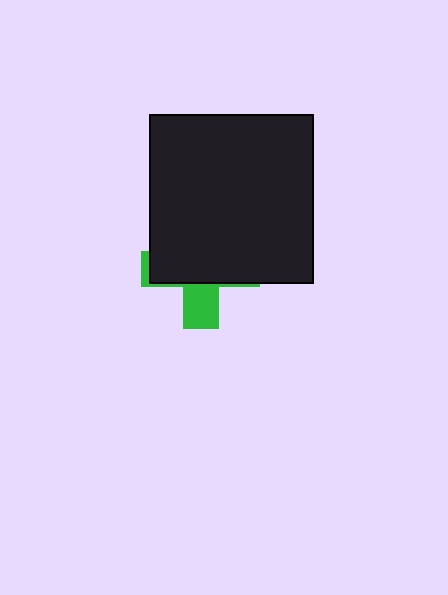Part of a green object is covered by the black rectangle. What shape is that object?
It is a cross.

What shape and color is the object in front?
The object in front is a black rectangle.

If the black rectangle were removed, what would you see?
You would see the complete green cross.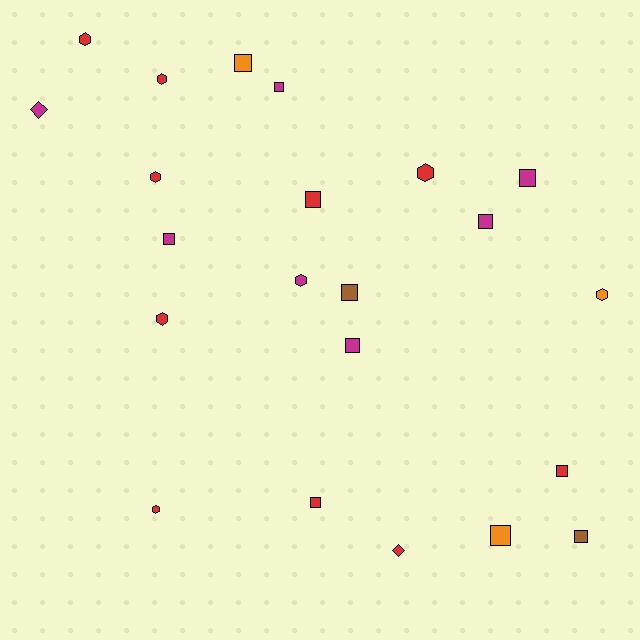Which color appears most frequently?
Red, with 10 objects.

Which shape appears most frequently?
Square, with 12 objects.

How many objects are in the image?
There are 22 objects.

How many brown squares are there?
There are 2 brown squares.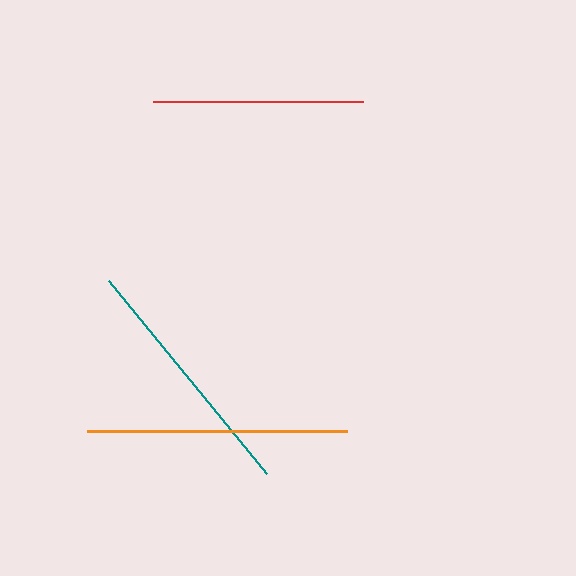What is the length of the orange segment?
The orange segment is approximately 260 pixels long.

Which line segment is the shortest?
The red line is the shortest at approximately 210 pixels.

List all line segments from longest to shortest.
From longest to shortest: orange, teal, red.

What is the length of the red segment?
The red segment is approximately 210 pixels long.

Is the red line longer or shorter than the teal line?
The teal line is longer than the red line.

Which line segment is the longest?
The orange line is the longest at approximately 260 pixels.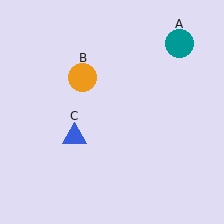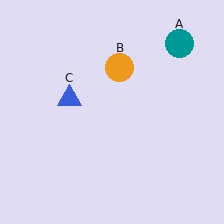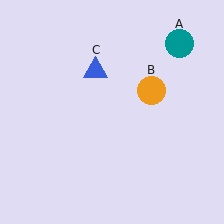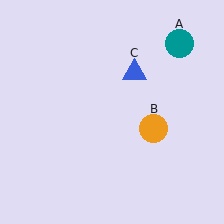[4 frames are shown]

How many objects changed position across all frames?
2 objects changed position: orange circle (object B), blue triangle (object C).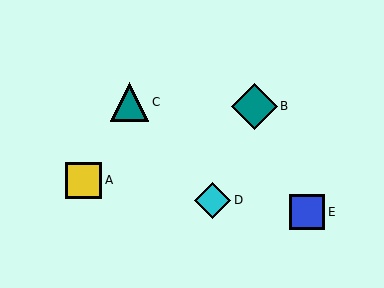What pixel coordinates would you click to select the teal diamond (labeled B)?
Click at (254, 106) to select the teal diamond B.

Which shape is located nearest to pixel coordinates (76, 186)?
The yellow square (labeled A) at (83, 180) is nearest to that location.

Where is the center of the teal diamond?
The center of the teal diamond is at (254, 106).